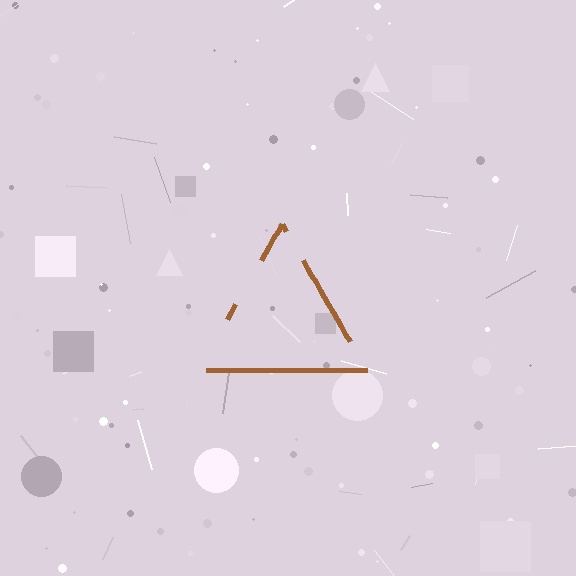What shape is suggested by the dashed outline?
The dashed outline suggests a triangle.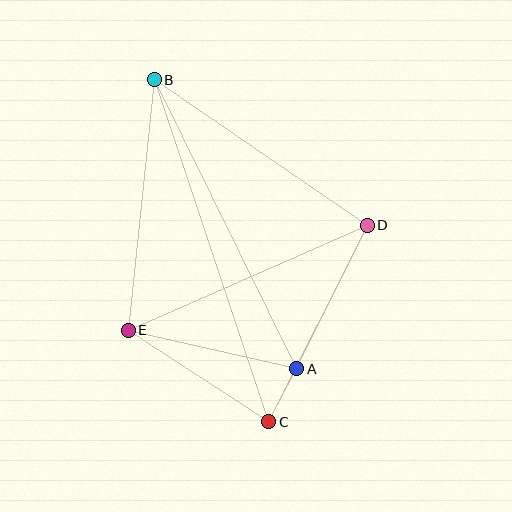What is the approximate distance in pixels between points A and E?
The distance between A and E is approximately 173 pixels.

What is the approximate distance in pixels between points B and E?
The distance between B and E is approximately 252 pixels.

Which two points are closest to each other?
Points A and C are closest to each other.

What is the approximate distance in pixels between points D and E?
The distance between D and E is approximately 261 pixels.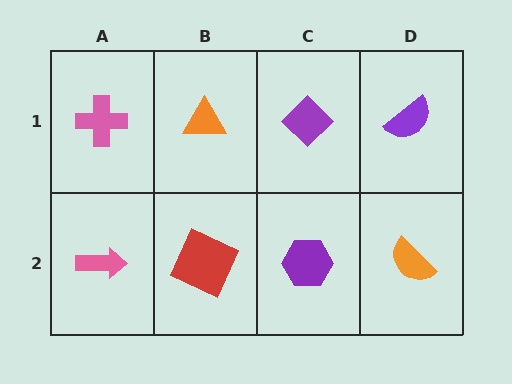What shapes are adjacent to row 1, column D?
An orange semicircle (row 2, column D), a purple diamond (row 1, column C).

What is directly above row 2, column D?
A purple semicircle.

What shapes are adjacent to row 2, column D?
A purple semicircle (row 1, column D), a purple hexagon (row 2, column C).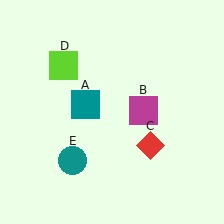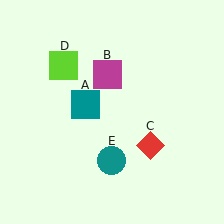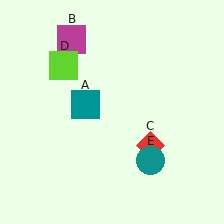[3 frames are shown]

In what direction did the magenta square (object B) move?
The magenta square (object B) moved up and to the left.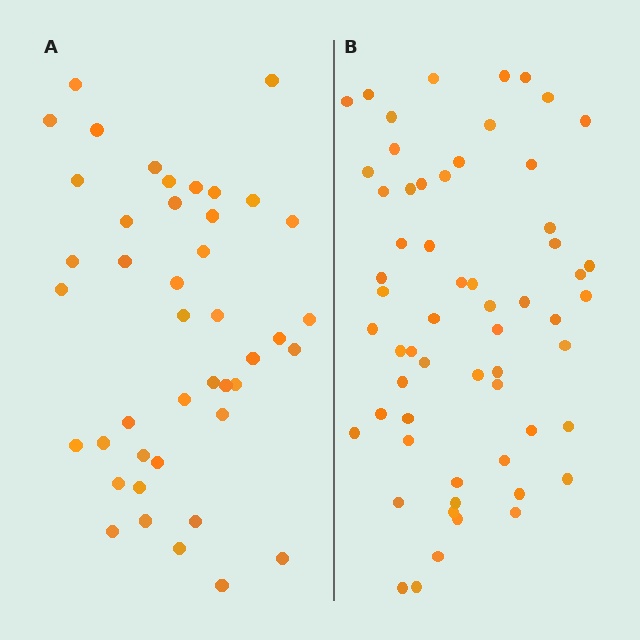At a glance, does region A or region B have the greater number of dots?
Region B (the right region) has more dots.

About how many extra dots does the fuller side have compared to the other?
Region B has approximately 15 more dots than region A.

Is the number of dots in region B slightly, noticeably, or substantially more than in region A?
Region B has noticeably more, but not dramatically so. The ratio is roughly 1.4 to 1.